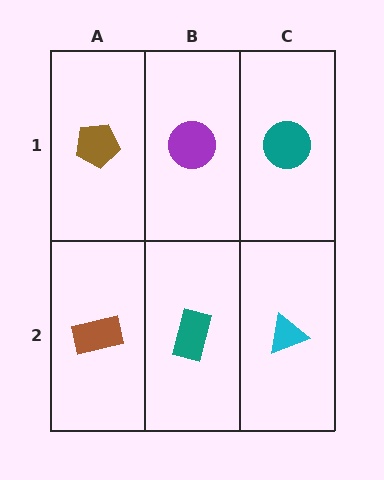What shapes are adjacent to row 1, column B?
A teal rectangle (row 2, column B), a brown pentagon (row 1, column A), a teal circle (row 1, column C).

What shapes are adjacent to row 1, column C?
A cyan triangle (row 2, column C), a purple circle (row 1, column B).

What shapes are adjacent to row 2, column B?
A purple circle (row 1, column B), a brown rectangle (row 2, column A), a cyan triangle (row 2, column C).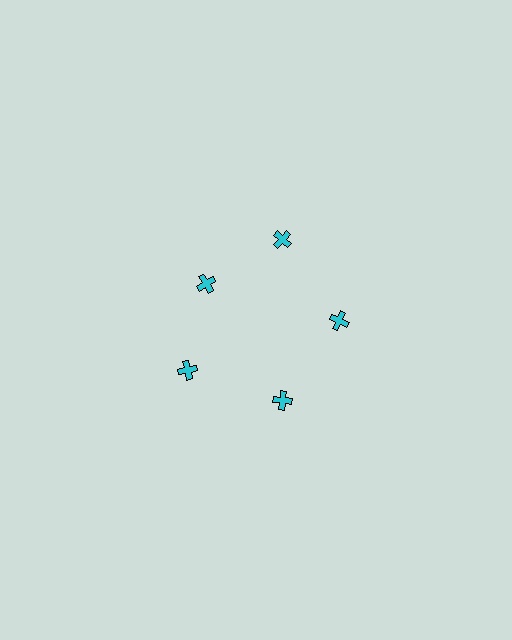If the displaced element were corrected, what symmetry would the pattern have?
It would have 5-fold rotational symmetry — the pattern would map onto itself every 72 degrees.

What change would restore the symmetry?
The symmetry would be restored by moving it outward, back onto the ring so that all 5 crosses sit at equal angles and equal distance from the center.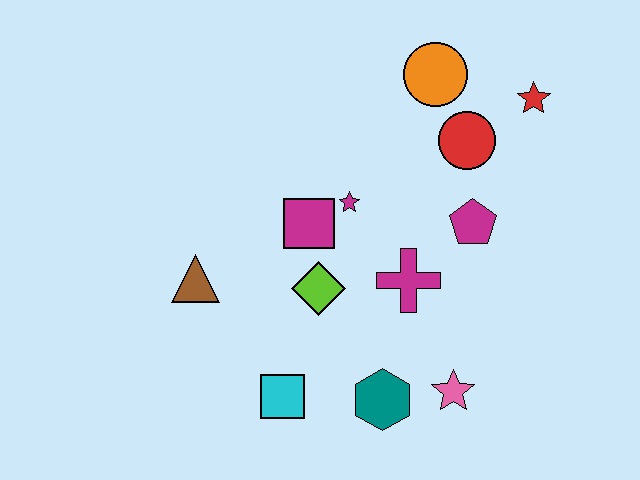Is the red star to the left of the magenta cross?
No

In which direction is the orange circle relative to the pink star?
The orange circle is above the pink star.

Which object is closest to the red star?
The red circle is closest to the red star.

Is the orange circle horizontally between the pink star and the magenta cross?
Yes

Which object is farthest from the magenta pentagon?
The brown triangle is farthest from the magenta pentagon.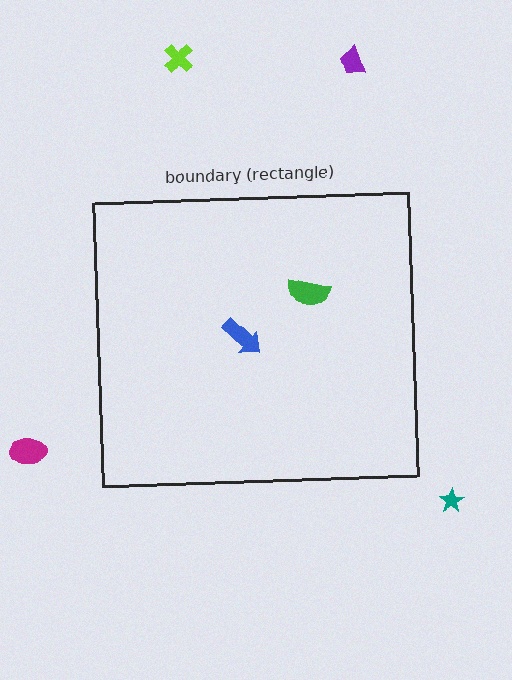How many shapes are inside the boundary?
2 inside, 4 outside.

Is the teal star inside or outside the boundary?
Outside.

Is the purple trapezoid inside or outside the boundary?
Outside.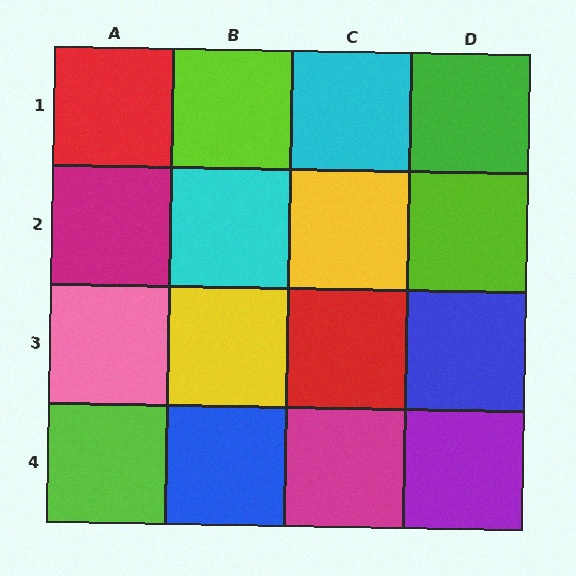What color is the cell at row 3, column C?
Red.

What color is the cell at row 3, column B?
Yellow.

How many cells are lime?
3 cells are lime.